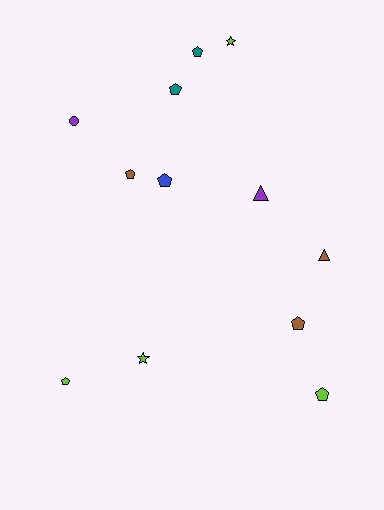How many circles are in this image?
There is 1 circle.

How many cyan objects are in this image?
There are no cyan objects.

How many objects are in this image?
There are 12 objects.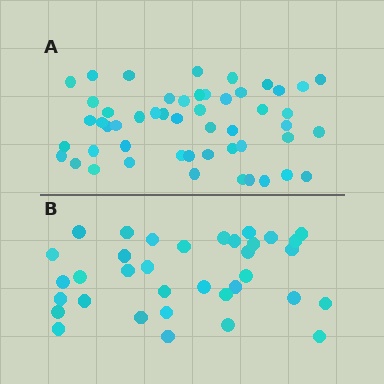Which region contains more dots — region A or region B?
Region A (the top region) has more dots.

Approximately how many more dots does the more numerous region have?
Region A has approximately 15 more dots than region B.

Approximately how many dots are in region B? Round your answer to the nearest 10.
About 40 dots. (The exact count is 35, which rounds to 40.)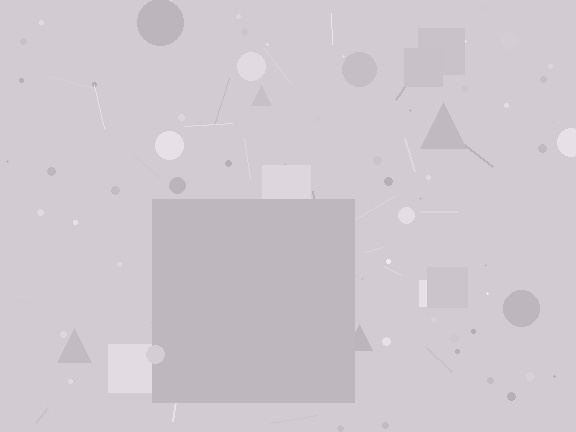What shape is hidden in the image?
A square is hidden in the image.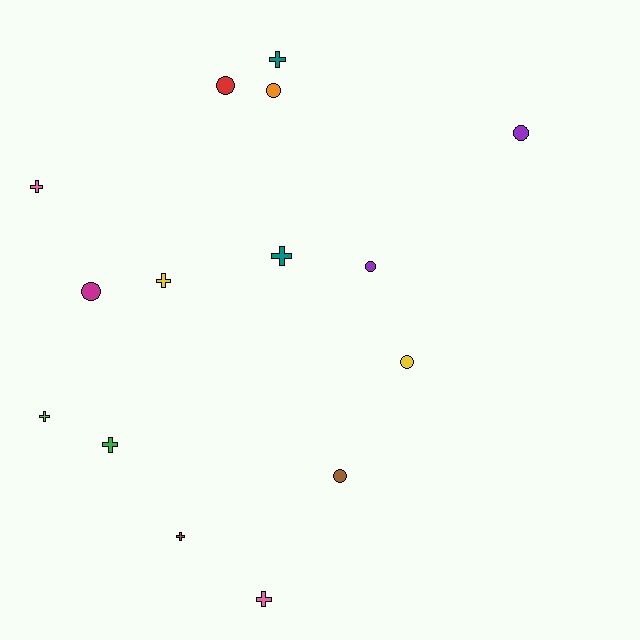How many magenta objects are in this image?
There is 1 magenta object.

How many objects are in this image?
There are 15 objects.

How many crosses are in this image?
There are 8 crosses.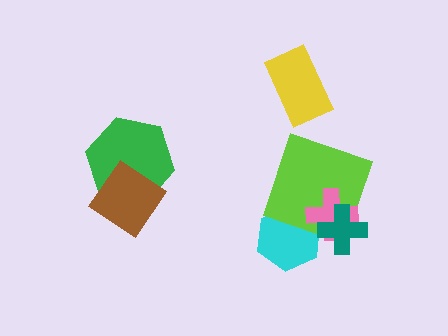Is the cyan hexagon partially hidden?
Yes, it is partially covered by another shape.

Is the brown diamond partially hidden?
No, no other shape covers it.